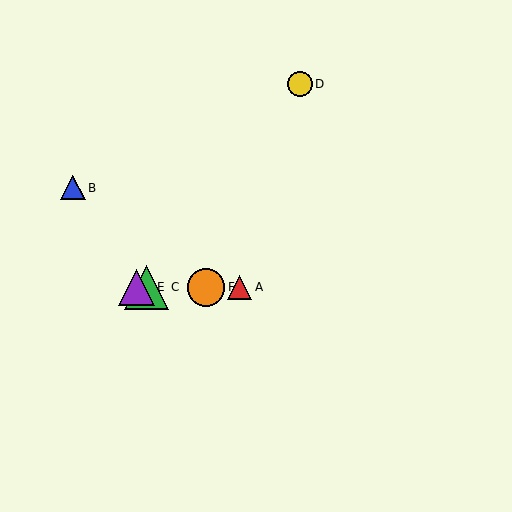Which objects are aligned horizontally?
Objects A, C, E, F are aligned horizontally.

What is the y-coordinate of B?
Object B is at y≈188.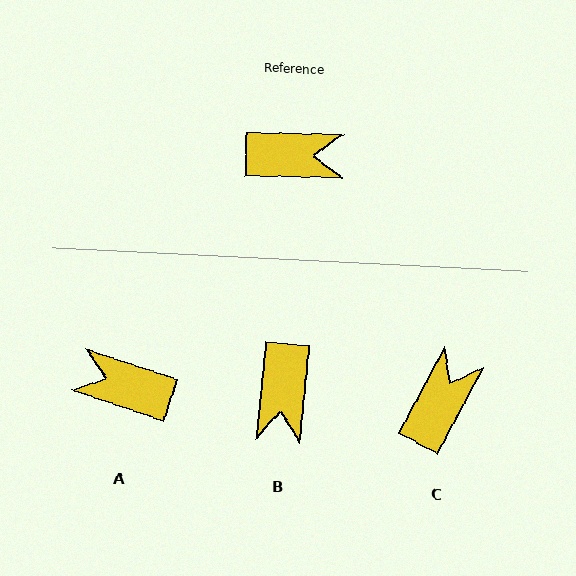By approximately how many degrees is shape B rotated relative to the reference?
Approximately 95 degrees clockwise.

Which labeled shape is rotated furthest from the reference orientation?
A, about 163 degrees away.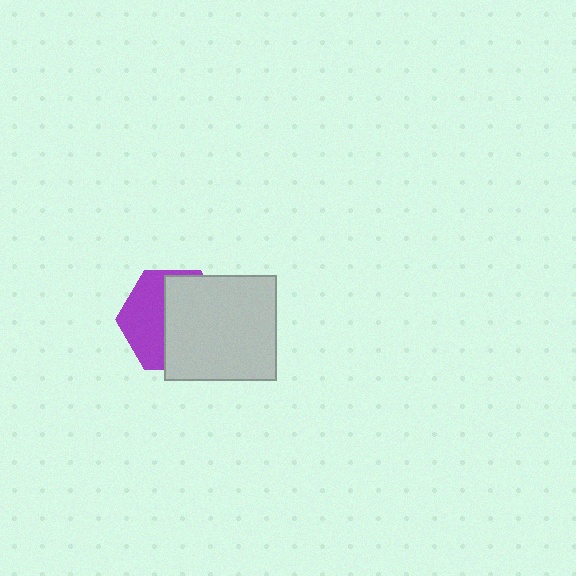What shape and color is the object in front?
The object in front is a light gray rectangle.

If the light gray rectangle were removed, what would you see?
You would see the complete purple hexagon.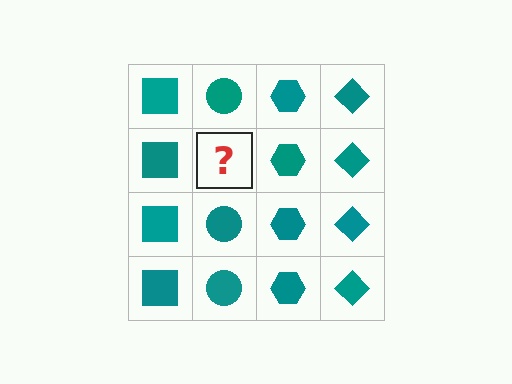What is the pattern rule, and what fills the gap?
The rule is that each column has a consistent shape. The gap should be filled with a teal circle.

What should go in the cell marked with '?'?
The missing cell should contain a teal circle.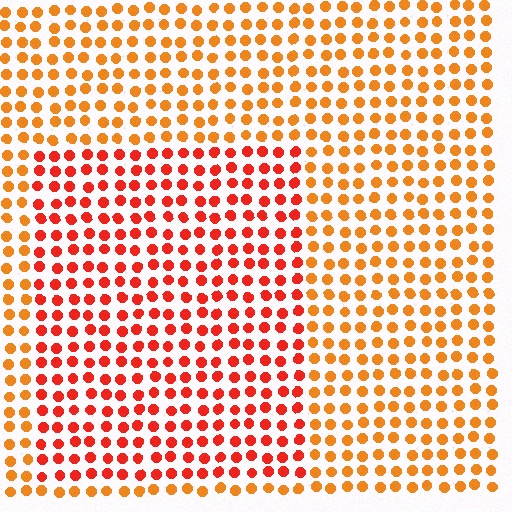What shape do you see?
I see a rectangle.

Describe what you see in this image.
The image is filled with small orange elements in a uniform arrangement. A rectangle-shaped region is visible where the elements are tinted to a slightly different hue, forming a subtle color boundary.